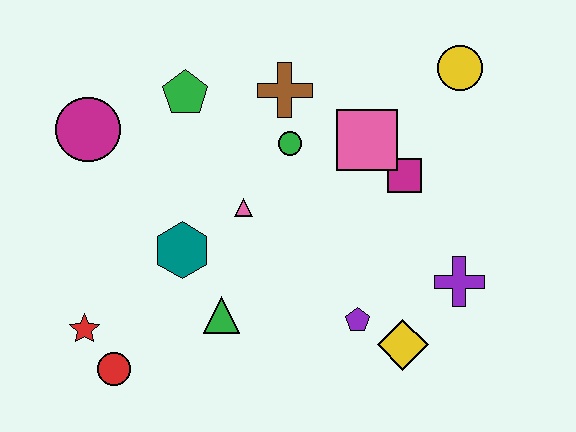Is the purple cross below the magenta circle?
Yes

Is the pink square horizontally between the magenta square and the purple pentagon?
Yes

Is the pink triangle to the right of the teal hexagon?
Yes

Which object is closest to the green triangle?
The teal hexagon is closest to the green triangle.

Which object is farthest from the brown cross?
The red circle is farthest from the brown cross.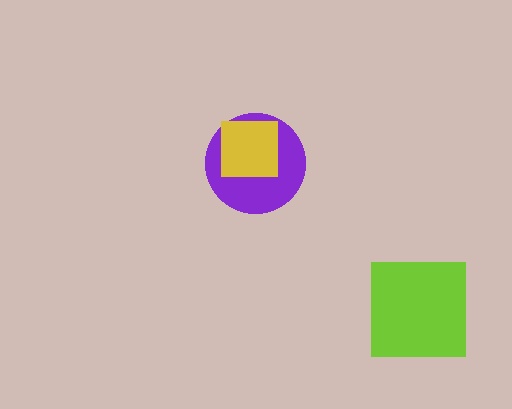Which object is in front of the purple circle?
The yellow square is in front of the purple circle.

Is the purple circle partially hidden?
Yes, it is partially covered by another shape.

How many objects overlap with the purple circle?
1 object overlaps with the purple circle.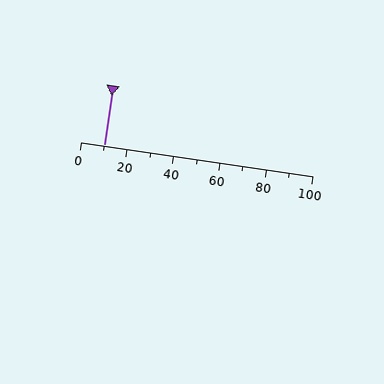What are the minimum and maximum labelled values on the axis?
The axis runs from 0 to 100.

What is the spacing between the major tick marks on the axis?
The major ticks are spaced 20 apart.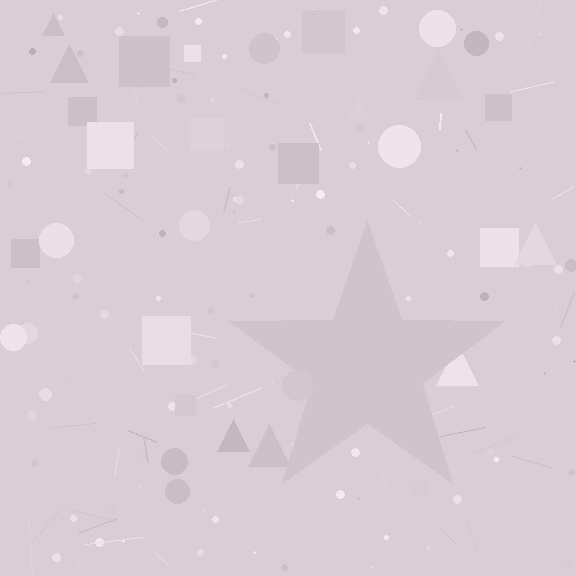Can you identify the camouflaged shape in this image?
The camouflaged shape is a star.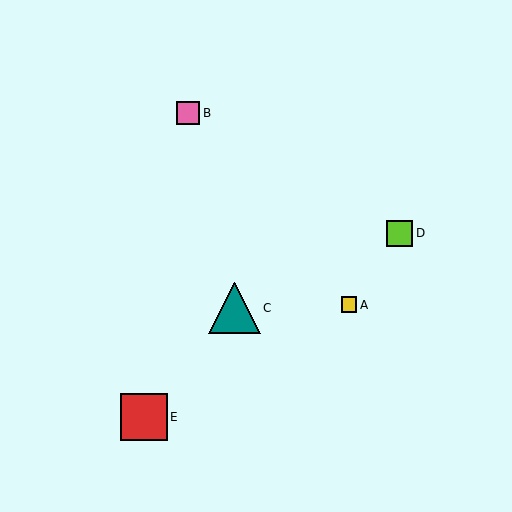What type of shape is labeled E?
Shape E is a red square.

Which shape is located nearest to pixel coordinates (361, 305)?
The yellow square (labeled A) at (349, 305) is nearest to that location.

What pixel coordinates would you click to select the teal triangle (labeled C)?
Click at (234, 308) to select the teal triangle C.